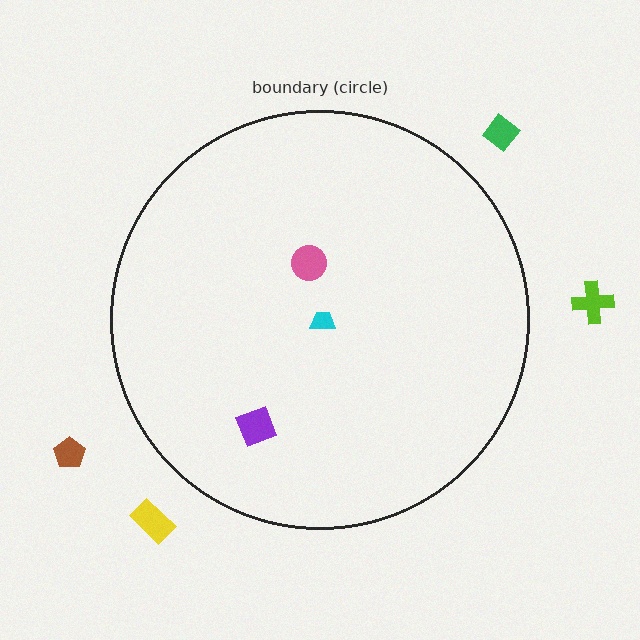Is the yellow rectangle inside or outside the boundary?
Outside.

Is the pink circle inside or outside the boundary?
Inside.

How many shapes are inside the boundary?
3 inside, 4 outside.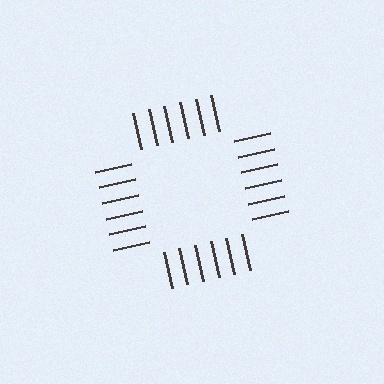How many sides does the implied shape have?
4 sides — the line-ends trace a square.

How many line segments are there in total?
24 — 6 along each of the 4 edges.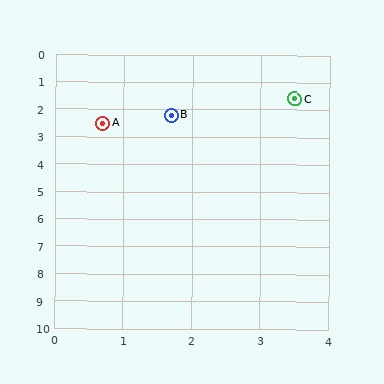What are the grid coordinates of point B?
Point B is at approximately (1.7, 2.2).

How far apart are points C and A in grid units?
Points C and A are about 2.9 grid units apart.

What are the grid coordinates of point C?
Point C is at approximately (3.5, 1.6).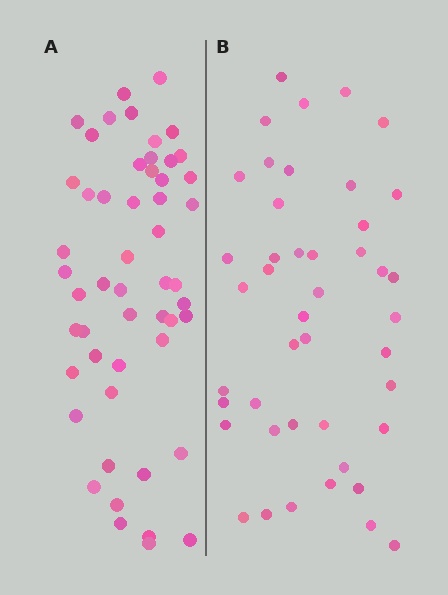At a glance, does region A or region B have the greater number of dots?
Region A (the left region) has more dots.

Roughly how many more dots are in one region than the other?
Region A has roughly 8 or so more dots than region B.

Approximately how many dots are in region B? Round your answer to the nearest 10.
About 40 dots. (The exact count is 44, which rounds to 40.)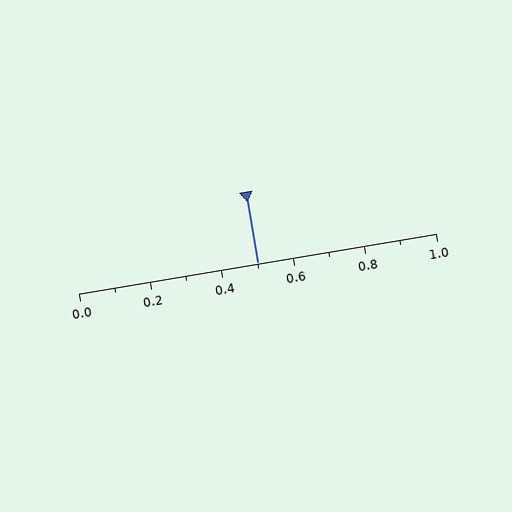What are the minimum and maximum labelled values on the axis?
The axis runs from 0.0 to 1.0.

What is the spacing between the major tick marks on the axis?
The major ticks are spaced 0.2 apart.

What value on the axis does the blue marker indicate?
The marker indicates approximately 0.5.